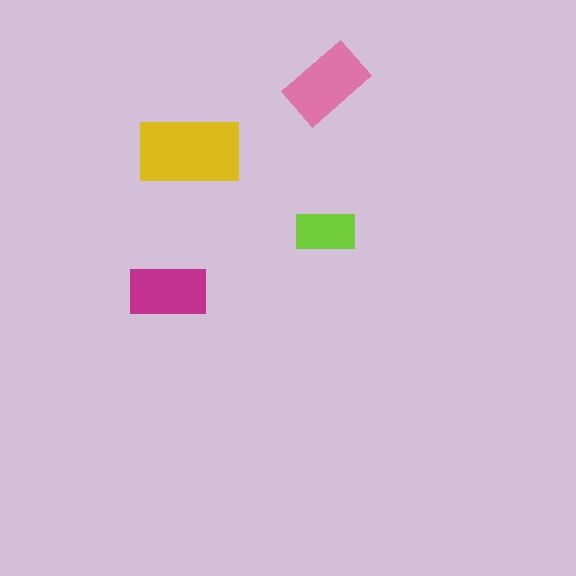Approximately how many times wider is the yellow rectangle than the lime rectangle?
About 1.5 times wider.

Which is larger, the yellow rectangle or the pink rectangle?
The yellow one.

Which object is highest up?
The pink rectangle is topmost.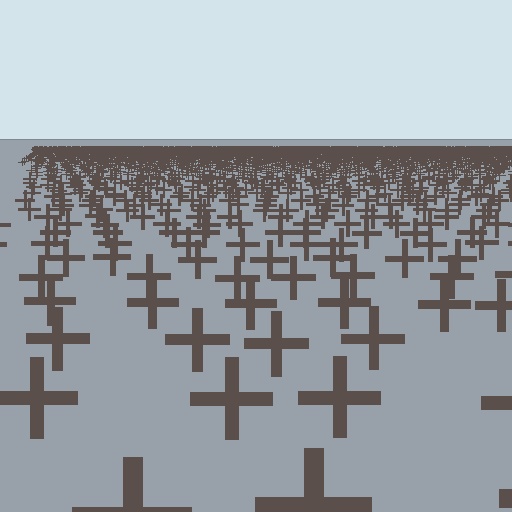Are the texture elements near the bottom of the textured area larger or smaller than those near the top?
Larger. Near the bottom, elements are closer to the viewer and appear at a bigger on-screen size.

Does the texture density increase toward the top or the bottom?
Density increases toward the top.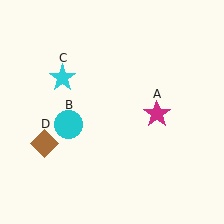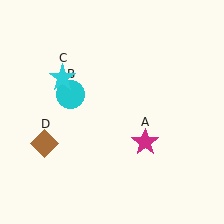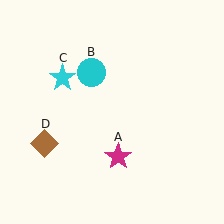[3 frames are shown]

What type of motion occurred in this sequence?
The magenta star (object A), cyan circle (object B) rotated clockwise around the center of the scene.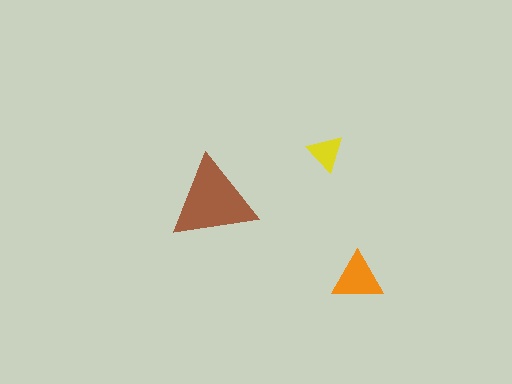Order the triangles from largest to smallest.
the brown one, the orange one, the yellow one.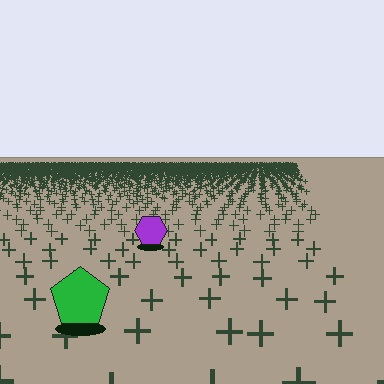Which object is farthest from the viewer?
The purple hexagon is farthest from the viewer. It appears smaller and the ground texture around it is denser.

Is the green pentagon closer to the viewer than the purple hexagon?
Yes. The green pentagon is closer — you can tell from the texture gradient: the ground texture is coarser near it.